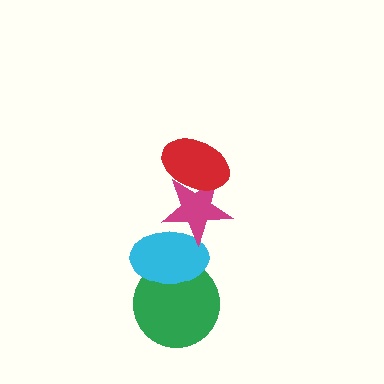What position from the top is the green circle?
The green circle is 4th from the top.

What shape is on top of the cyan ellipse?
The magenta star is on top of the cyan ellipse.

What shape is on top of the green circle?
The cyan ellipse is on top of the green circle.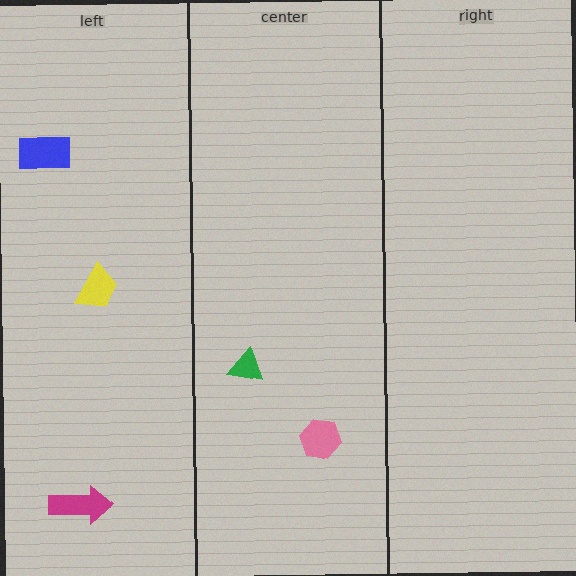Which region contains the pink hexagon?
The center region.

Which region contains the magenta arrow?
The left region.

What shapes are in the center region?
The pink hexagon, the green triangle.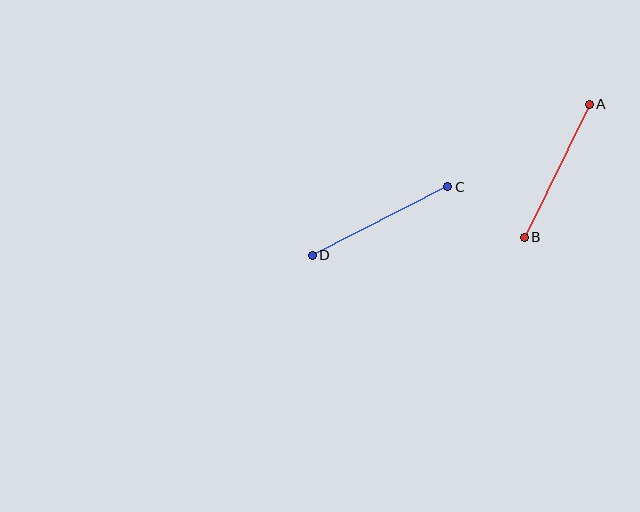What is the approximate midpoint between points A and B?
The midpoint is at approximately (557, 171) pixels.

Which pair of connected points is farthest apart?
Points C and D are farthest apart.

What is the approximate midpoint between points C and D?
The midpoint is at approximately (380, 221) pixels.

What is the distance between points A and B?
The distance is approximately 148 pixels.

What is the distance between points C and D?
The distance is approximately 152 pixels.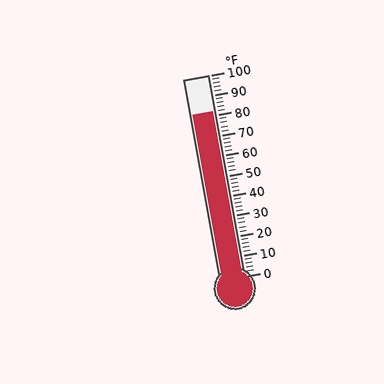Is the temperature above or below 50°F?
The temperature is above 50°F.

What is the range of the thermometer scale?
The thermometer scale ranges from 0°F to 100°F.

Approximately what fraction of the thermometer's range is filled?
The thermometer is filled to approximately 80% of its range.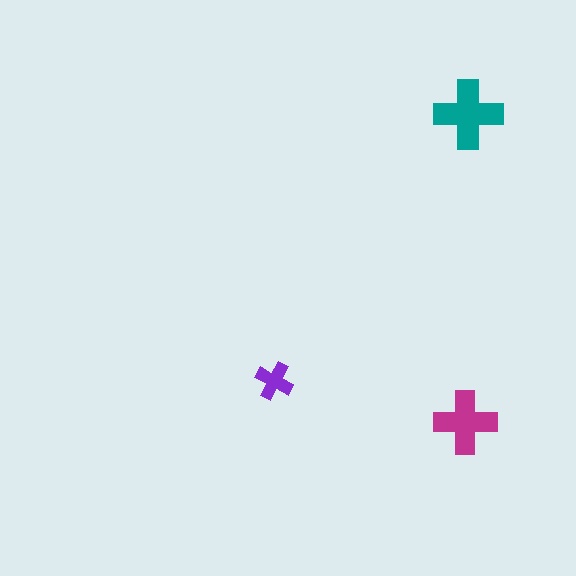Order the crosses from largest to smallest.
the teal one, the magenta one, the purple one.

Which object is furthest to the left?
The purple cross is leftmost.